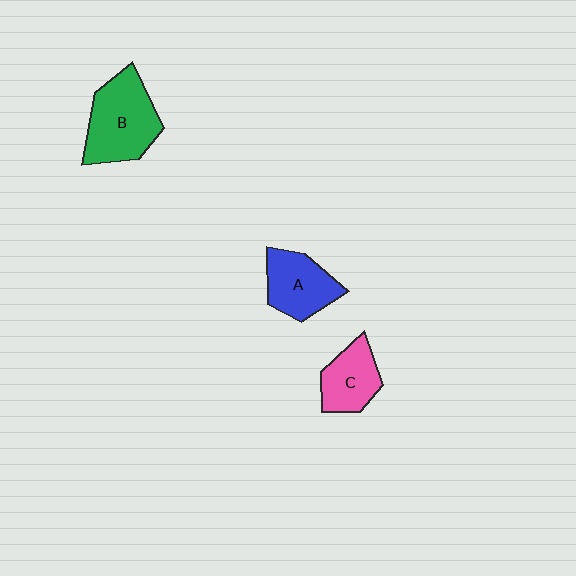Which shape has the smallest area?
Shape C (pink).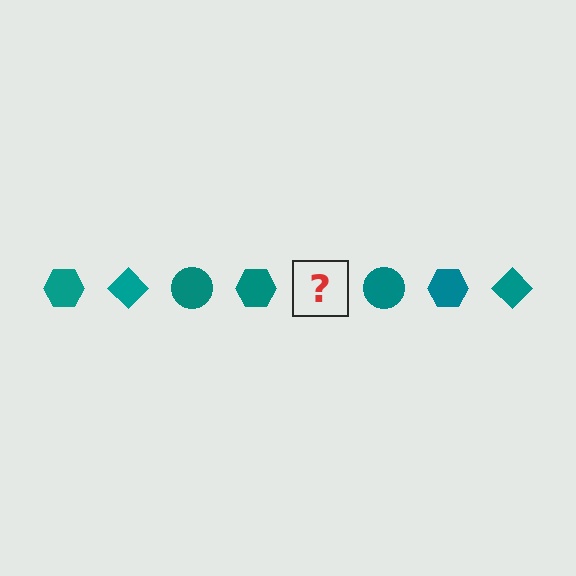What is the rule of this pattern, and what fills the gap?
The rule is that the pattern cycles through hexagon, diamond, circle shapes in teal. The gap should be filled with a teal diamond.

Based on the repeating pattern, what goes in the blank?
The blank should be a teal diamond.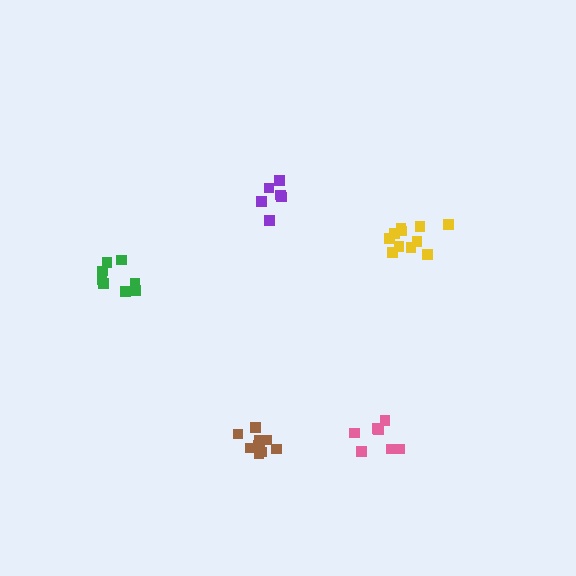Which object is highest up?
The purple cluster is topmost.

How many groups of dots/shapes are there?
There are 5 groups.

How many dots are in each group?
Group 1: 8 dots, Group 2: 11 dots, Group 3: 10 dots, Group 4: 7 dots, Group 5: 7 dots (43 total).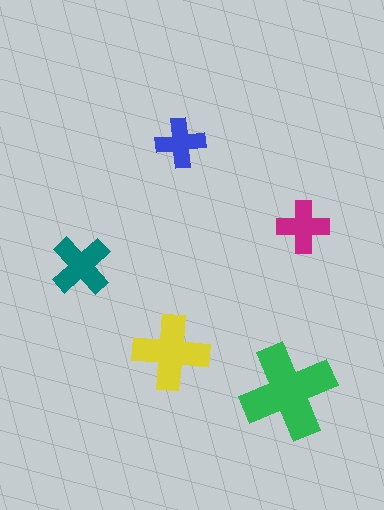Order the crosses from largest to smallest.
the green one, the yellow one, the teal one, the magenta one, the blue one.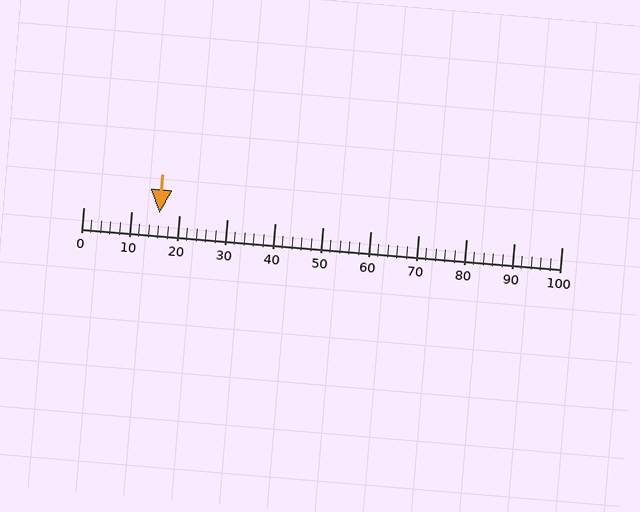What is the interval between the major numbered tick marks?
The major tick marks are spaced 10 units apart.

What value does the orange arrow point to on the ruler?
The orange arrow points to approximately 16.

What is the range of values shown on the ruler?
The ruler shows values from 0 to 100.